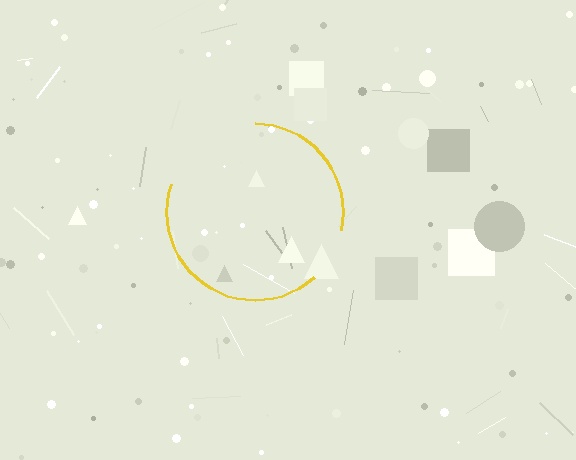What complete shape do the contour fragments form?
The contour fragments form a circle.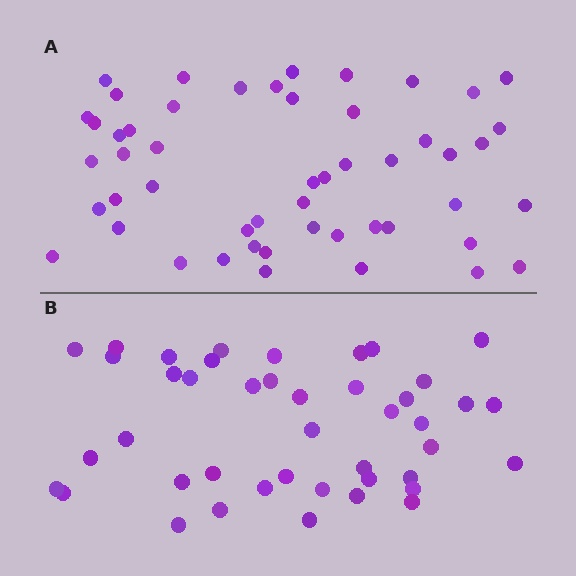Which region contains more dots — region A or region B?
Region A (the top region) has more dots.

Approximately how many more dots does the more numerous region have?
Region A has roughly 8 or so more dots than region B.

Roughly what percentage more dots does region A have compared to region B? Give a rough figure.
About 20% more.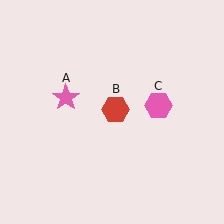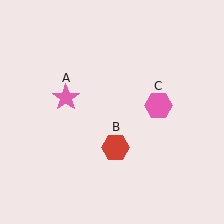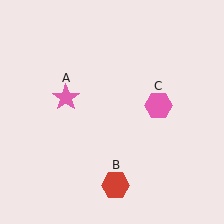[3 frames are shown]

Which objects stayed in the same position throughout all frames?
Pink star (object A) and pink hexagon (object C) remained stationary.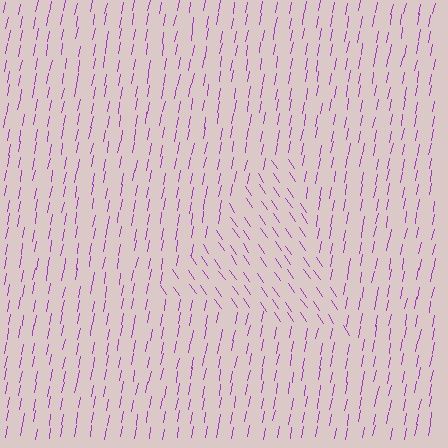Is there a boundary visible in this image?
Yes, there is a texture boundary formed by a change in line orientation.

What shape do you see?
I see a triangle.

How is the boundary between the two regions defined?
The boundary is defined purely by a change in line orientation (approximately 45 degrees difference). All lines are the same color and thickness.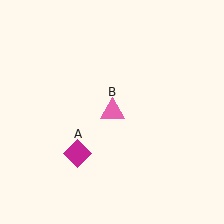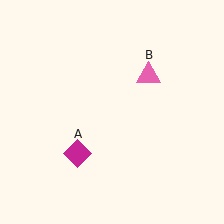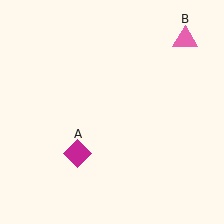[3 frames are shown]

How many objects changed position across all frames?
1 object changed position: pink triangle (object B).